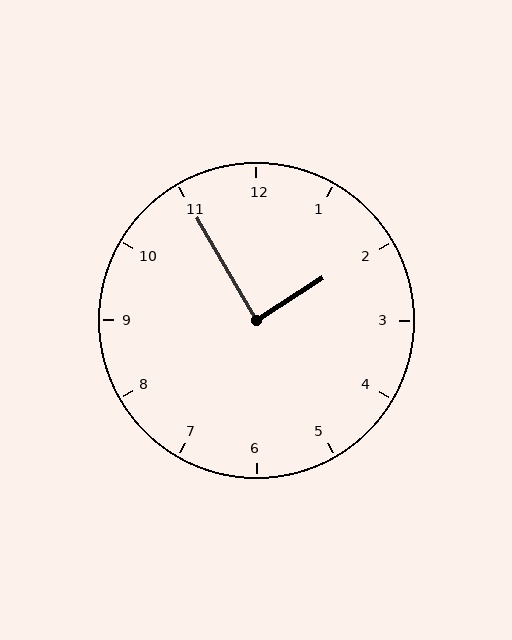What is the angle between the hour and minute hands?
Approximately 88 degrees.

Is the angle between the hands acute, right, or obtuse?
It is right.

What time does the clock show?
1:55.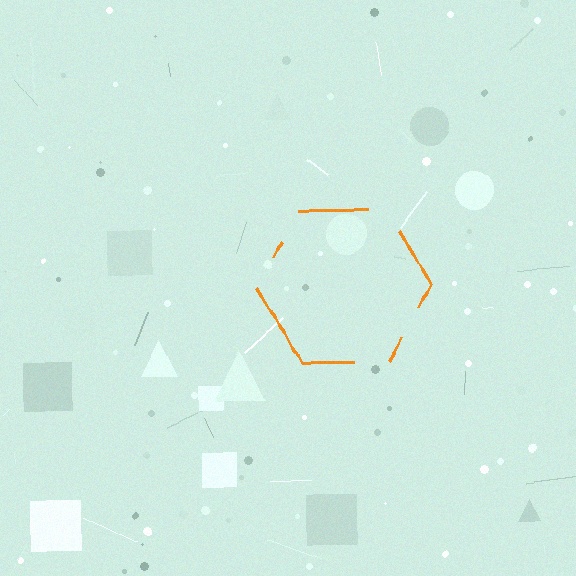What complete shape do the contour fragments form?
The contour fragments form a hexagon.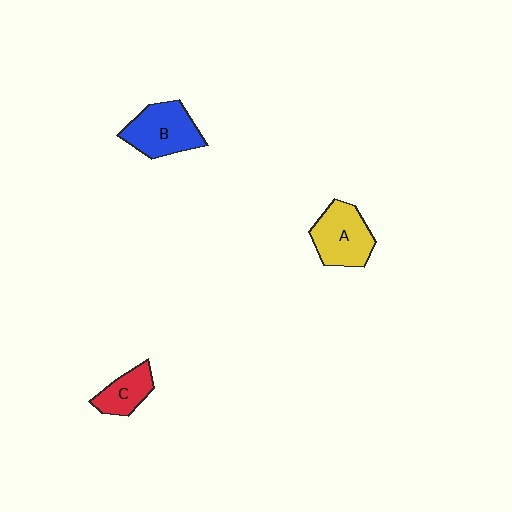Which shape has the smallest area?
Shape C (red).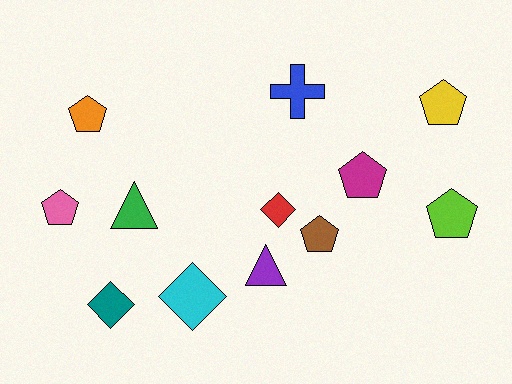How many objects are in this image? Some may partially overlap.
There are 12 objects.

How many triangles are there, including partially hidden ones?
There are 2 triangles.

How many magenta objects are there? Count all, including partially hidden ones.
There is 1 magenta object.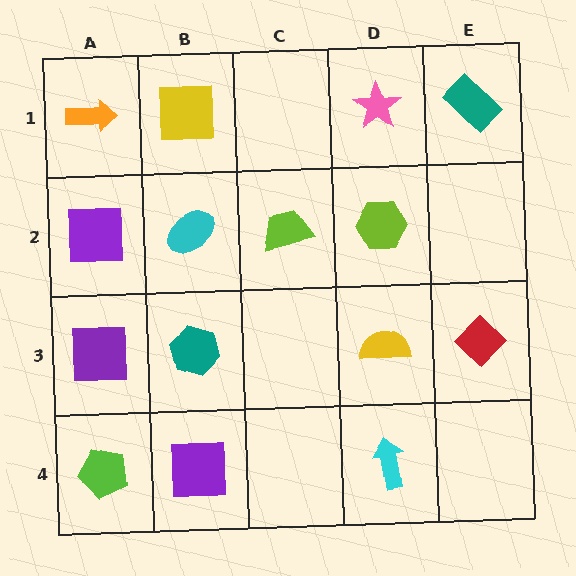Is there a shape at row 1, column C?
No, that cell is empty.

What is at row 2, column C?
A lime trapezoid.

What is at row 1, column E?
A teal rectangle.